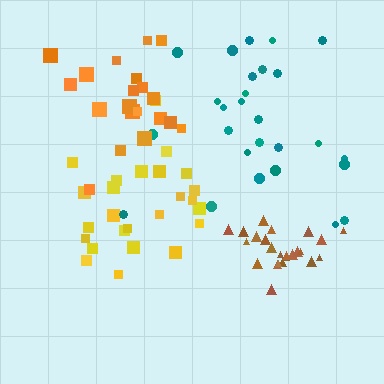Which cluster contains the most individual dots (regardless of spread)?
Teal (29).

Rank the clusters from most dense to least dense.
brown, orange, yellow, teal.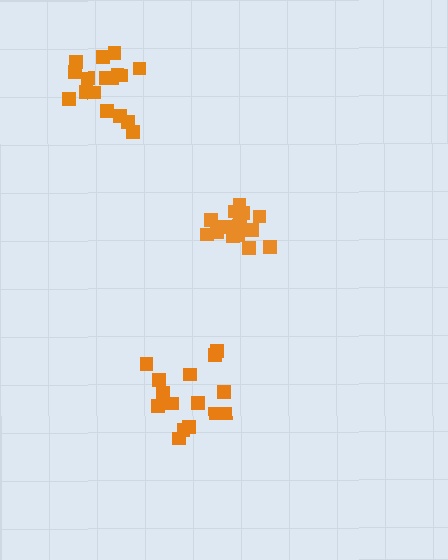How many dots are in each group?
Group 1: 16 dots, Group 2: 17 dots, Group 3: 15 dots (48 total).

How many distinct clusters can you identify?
There are 3 distinct clusters.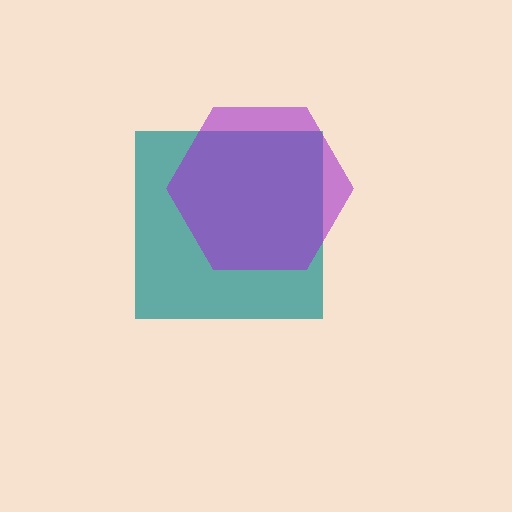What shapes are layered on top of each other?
The layered shapes are: a teal square, a purple hexagon.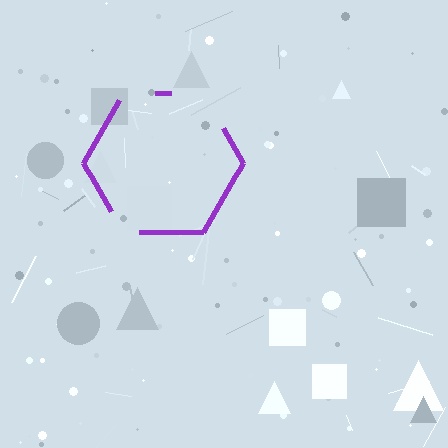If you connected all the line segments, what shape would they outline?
They would outline a hexagon.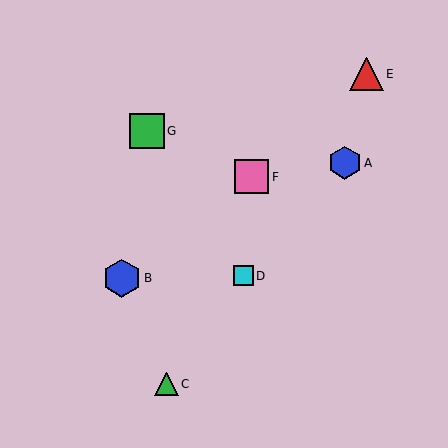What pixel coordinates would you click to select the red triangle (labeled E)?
Click at (366, 74) to select the red triangle E.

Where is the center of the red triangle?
The center of the red triangle is at (366, 74).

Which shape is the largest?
The blue hexagon (labeled B) is the largest.